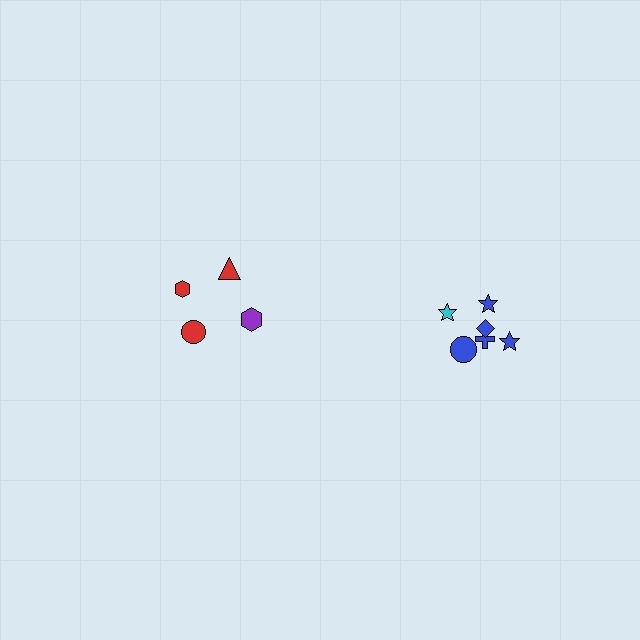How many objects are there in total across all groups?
There are 10 objects.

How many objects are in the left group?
There are 4 objects.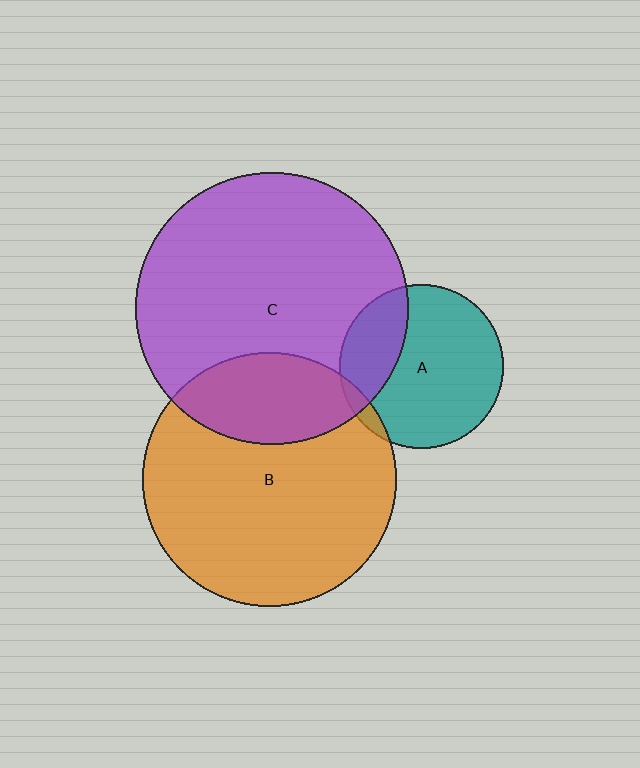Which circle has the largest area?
Circle C (purple).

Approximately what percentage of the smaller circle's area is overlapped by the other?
Approximately 25%.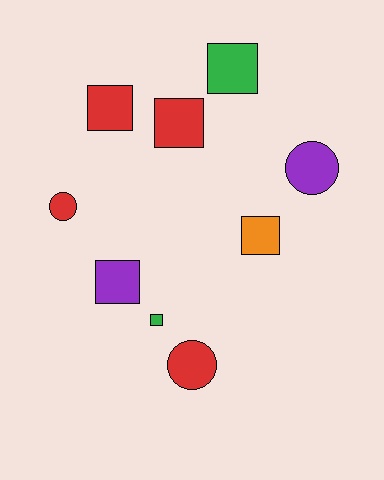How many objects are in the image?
There are 9 objects.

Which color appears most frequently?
Red, with 4 objects.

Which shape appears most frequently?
Square, with 6 objects.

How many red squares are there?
There are 2 red squares.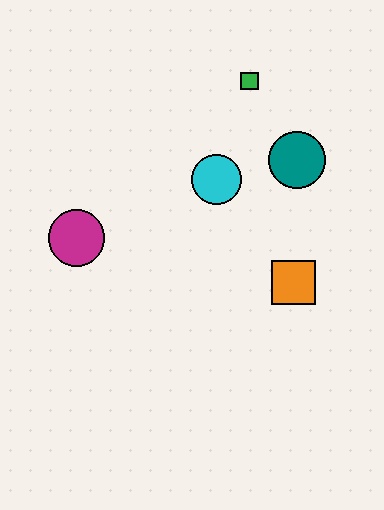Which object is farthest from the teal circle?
The magenta circle is farthest from the teal circle.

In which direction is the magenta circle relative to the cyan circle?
The magenta circle is to the left of the cyan circle.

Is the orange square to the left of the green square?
No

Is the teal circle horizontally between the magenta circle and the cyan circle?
No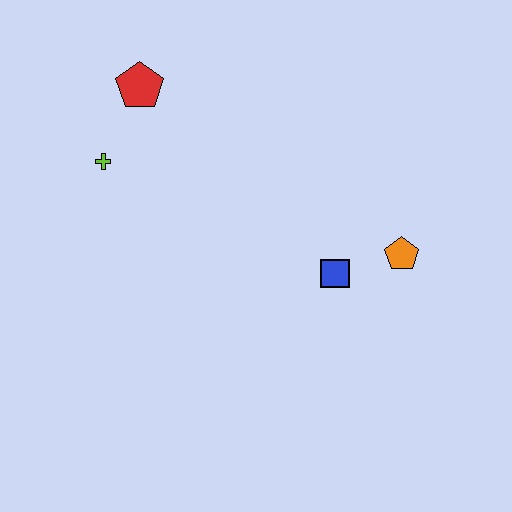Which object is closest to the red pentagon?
The lime cross is closest to the red pentagon.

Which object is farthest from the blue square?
The red pentagon is farthest from the blue square.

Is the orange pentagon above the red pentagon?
No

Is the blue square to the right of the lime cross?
Yes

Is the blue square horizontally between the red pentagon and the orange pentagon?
Yes